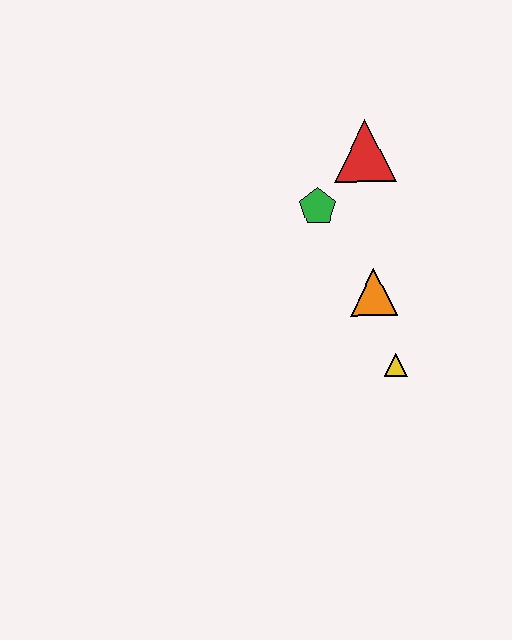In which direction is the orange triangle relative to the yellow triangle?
The orange triangle is above the yellow triangle.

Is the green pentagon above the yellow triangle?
Yes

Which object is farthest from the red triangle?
The yellow triangle is farthest from the red triangle.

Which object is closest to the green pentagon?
The red triangle is closest to the green pentagon.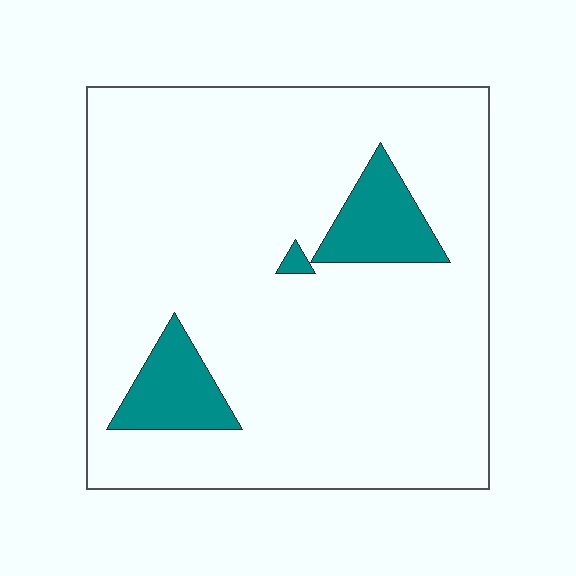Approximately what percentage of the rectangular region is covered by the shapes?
Approximately 10%.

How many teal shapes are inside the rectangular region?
3.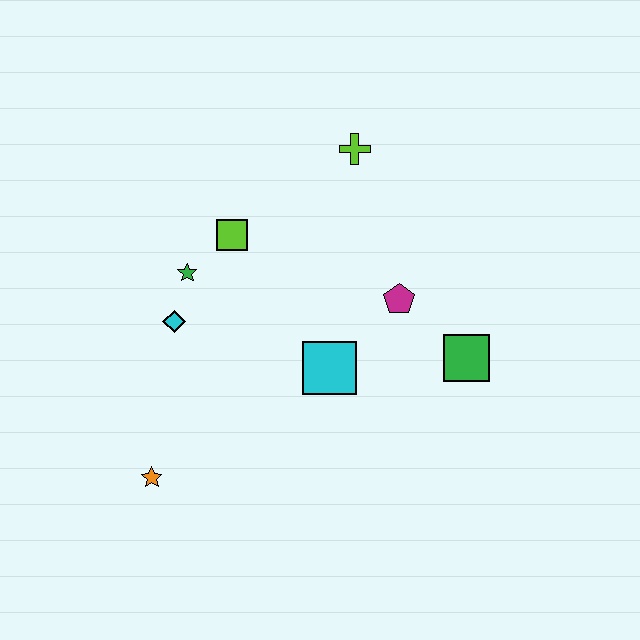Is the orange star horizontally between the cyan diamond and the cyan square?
No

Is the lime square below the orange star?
No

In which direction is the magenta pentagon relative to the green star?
The magenta pentagon is to the right of the green star.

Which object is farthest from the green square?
The orange star is farthest from the green square.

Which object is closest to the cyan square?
The magenta pentagon is closest to the cyan square.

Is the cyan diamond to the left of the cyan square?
Yes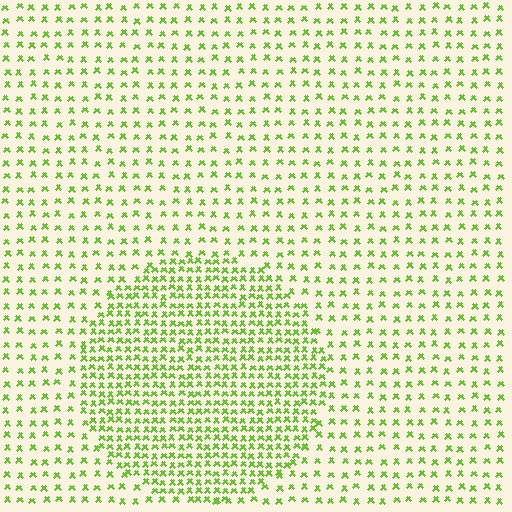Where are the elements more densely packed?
The elements are more densely packed inside the circle boundary.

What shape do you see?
I see a circle.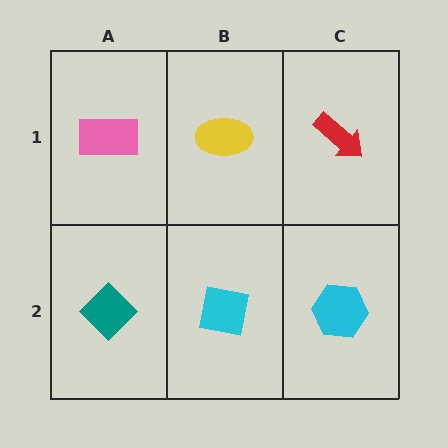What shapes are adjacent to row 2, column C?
A red arrow (row 1, column C), a cyan square (row 2, column B).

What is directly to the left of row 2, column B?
A teal diamond.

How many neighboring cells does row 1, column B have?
3.